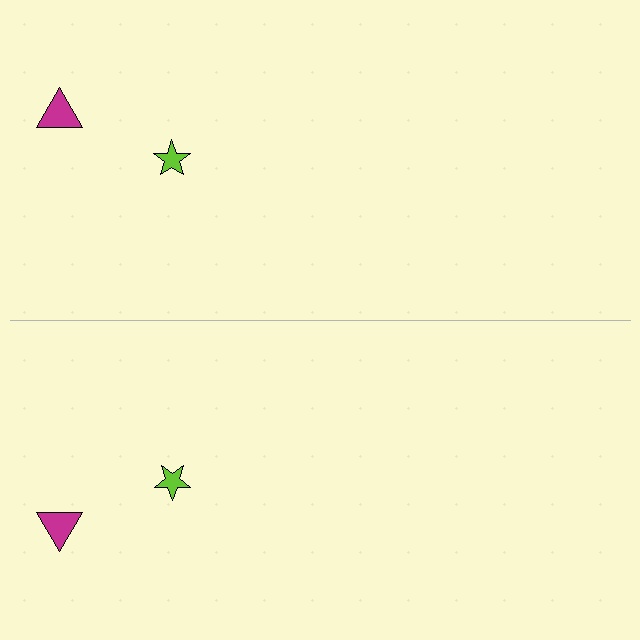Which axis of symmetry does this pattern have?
The pattern has a horizontal axis of symmetry running through the center of the image.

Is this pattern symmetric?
Yes, this pattern has bilateral (reflection) symmetry.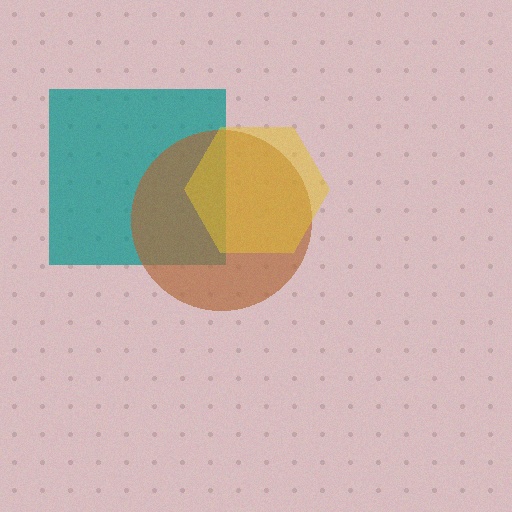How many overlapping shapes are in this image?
There are 3 overlapping shapes in the image.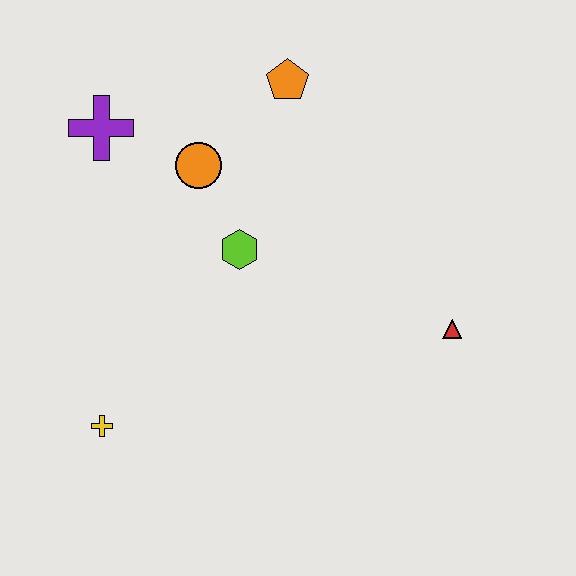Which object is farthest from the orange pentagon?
The yellow cross is farthest from the orange pentagon.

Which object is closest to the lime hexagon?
The orange circle is closest to the lime hexagon.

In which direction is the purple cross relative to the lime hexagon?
The purple cross is to the left of the lime hexagon.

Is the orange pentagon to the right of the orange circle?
Yes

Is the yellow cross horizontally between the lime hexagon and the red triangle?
No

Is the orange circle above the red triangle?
Yes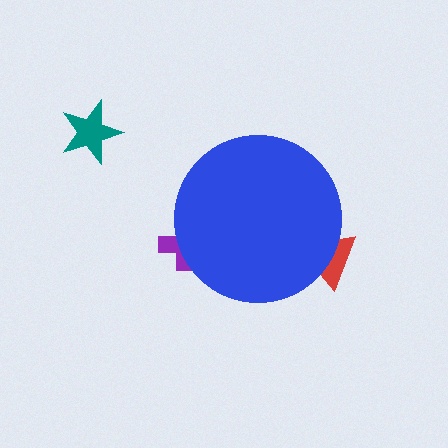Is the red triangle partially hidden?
Yes, the red triangle is partially hidden behind the blue circle.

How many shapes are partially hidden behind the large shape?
2 shapes are partially hidden.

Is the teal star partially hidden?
No, the teal star is fully visible.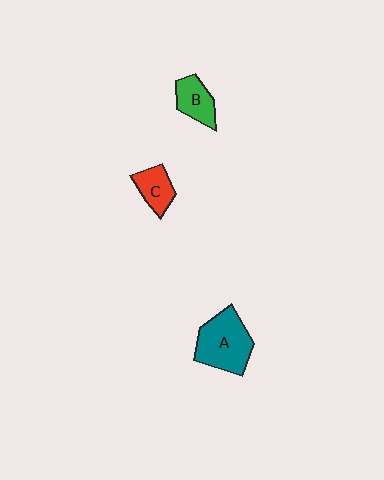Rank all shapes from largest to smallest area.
From largest to smallest: A (teal), B (green), C (red).